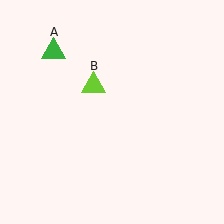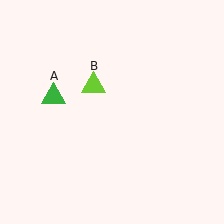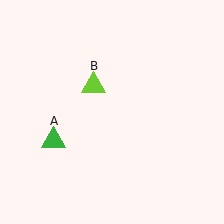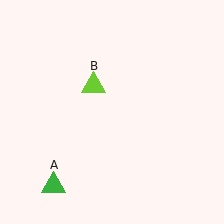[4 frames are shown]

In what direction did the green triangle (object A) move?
The green triangle (object A) moved down.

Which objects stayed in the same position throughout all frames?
Lime triangle (object B) remained stationary.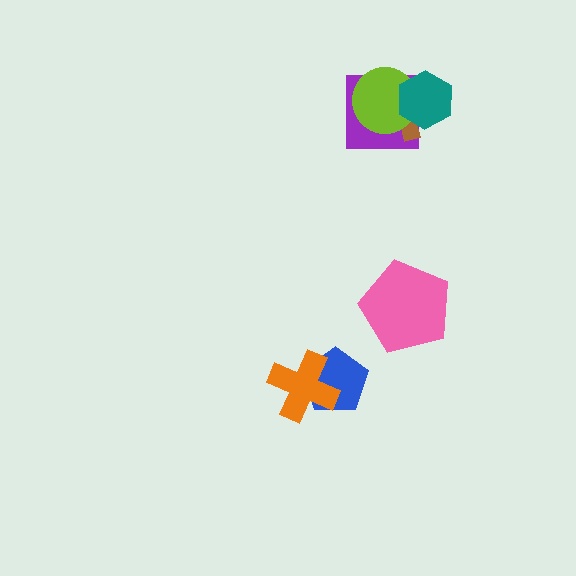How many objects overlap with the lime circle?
3 objects overlap with the lime circle.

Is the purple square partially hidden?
Yes, it is partially covered by another shape.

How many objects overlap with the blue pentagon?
1 object overlaps with the blue pentagon.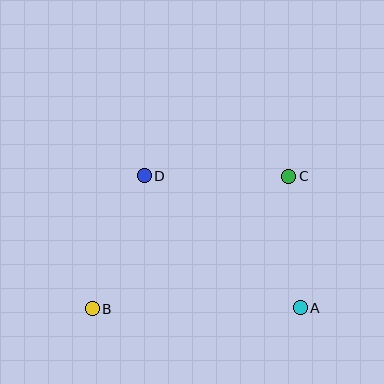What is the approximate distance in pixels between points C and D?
The distance between C and D is approximately 145 pixels.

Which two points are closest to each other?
Points A and C are closest to each other.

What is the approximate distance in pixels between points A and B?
The distance between A and B is approximately 208 pixels.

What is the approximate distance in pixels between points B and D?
The distance between B and D is approximately 143 pixels.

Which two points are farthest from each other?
Points B and C are farthest from each other.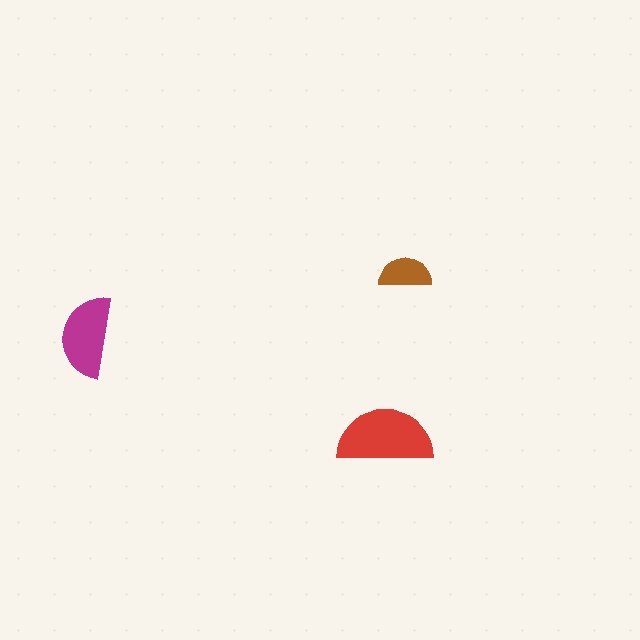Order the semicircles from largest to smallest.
the red one, the magenta one, the brown one.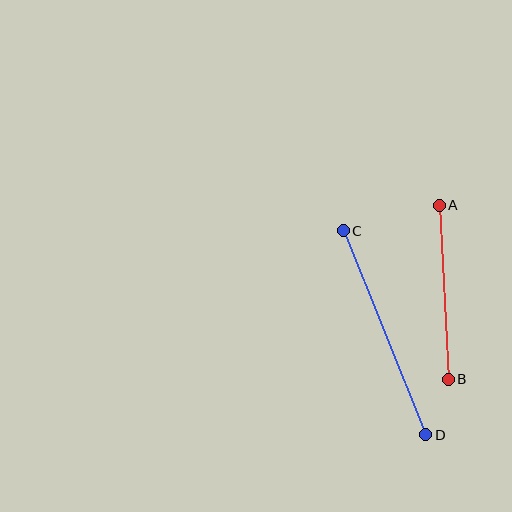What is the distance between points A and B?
The distance is approximately 175 pixels.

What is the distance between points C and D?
The distance is approximately 220 pixels.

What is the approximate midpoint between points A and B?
The midpoint is at approximately (444, 292) pixels.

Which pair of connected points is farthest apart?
Points C and D are farthest apart.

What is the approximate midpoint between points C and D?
The midpoint is at approximately (384, 333) pixels.